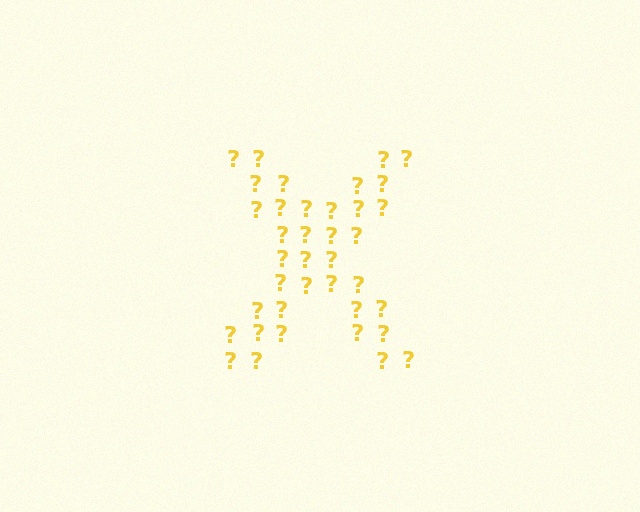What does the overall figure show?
The overall figure shows the letter X.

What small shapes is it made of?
It is made of small question marks.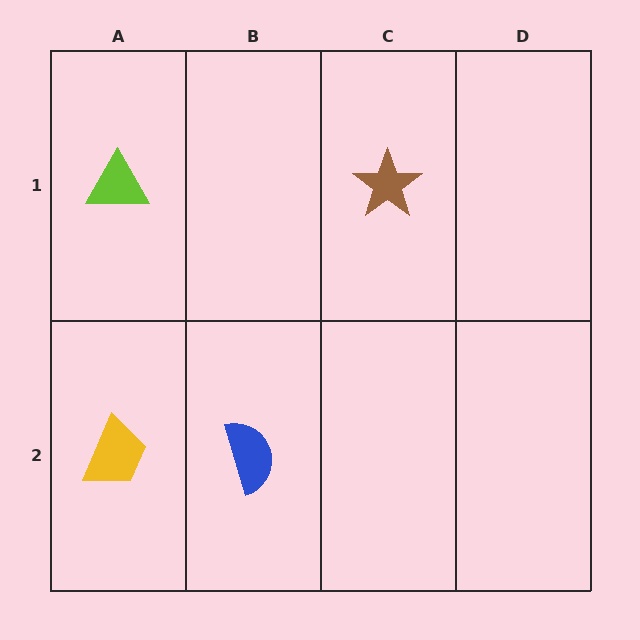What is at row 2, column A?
A yellow trapezoid.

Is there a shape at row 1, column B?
No, that cell is empty.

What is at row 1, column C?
A brown star.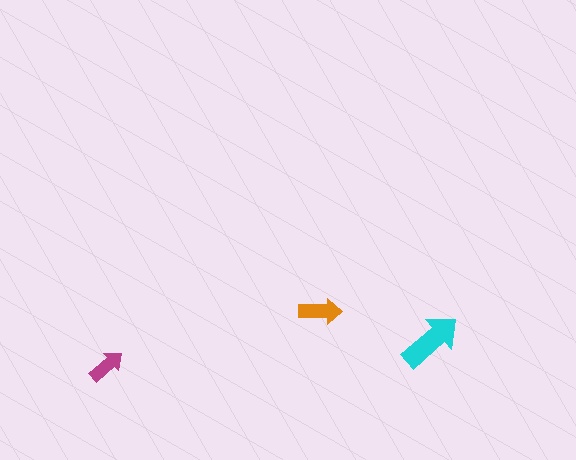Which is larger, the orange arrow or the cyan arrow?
The cyan one.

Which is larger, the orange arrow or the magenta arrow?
The orange one.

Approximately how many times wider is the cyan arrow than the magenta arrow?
About 1.5 times wider.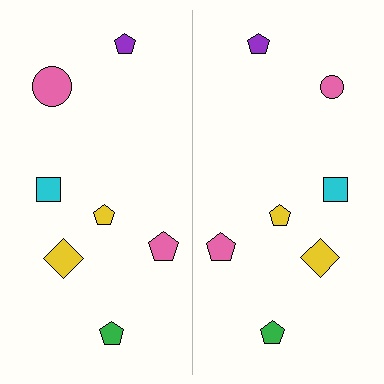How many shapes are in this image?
There are 14 shapes in this image.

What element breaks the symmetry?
The pink circle on the right side has a different size than its mirror counterpart.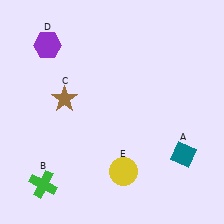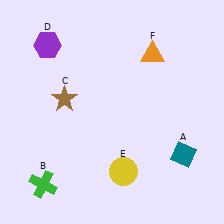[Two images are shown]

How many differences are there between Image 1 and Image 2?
There is 1 difference between the two images.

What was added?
An orange triangle (F) was added in Image 2.